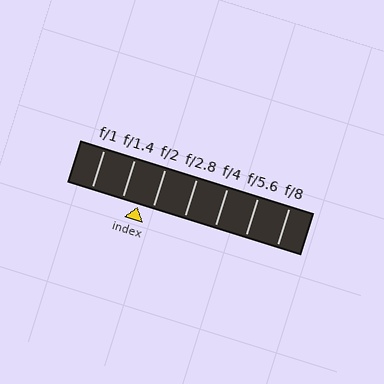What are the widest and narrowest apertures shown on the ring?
The widest aperture shown is f/1 and the narrowest is f/8.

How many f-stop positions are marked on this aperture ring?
There are 7 f-stop positions marked.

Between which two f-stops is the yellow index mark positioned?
The index mark is between f/1.4 and f/2.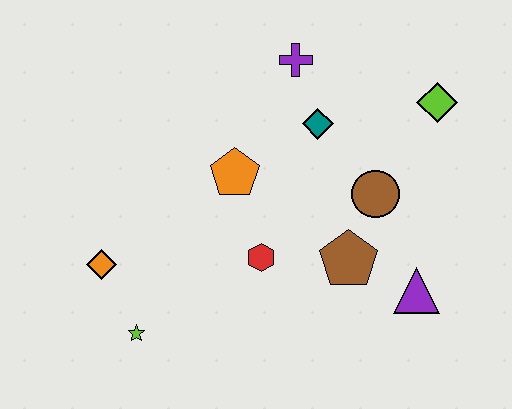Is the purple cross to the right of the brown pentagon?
No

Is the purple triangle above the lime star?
Yes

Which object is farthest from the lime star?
The lime diamond is farthest from the lime star.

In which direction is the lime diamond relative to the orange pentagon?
The lime diamond is to the right of the orange pentagon.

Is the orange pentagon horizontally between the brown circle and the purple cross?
No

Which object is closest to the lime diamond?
The brown circle is closest to the lime diamond.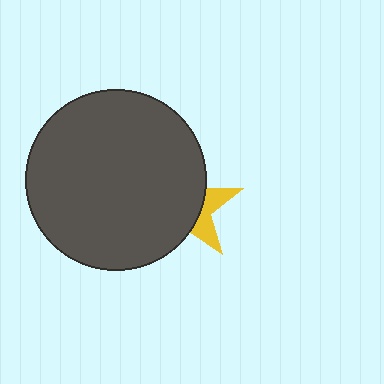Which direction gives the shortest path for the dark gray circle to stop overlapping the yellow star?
Moving left gives the shortest separation.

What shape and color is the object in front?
The object in front is a dark gray circle.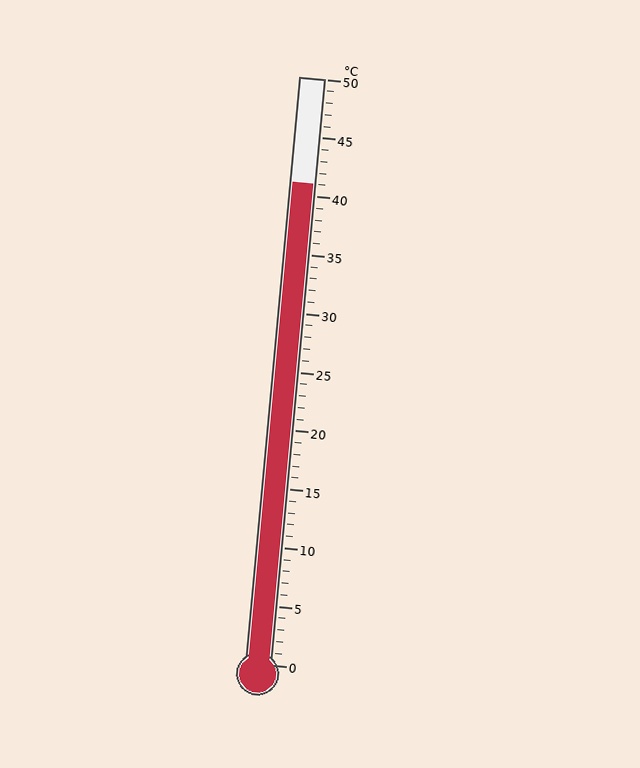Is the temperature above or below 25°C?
The temperature is above 25°C.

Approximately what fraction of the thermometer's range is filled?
The thermometer is filled to approximately 80% of its range.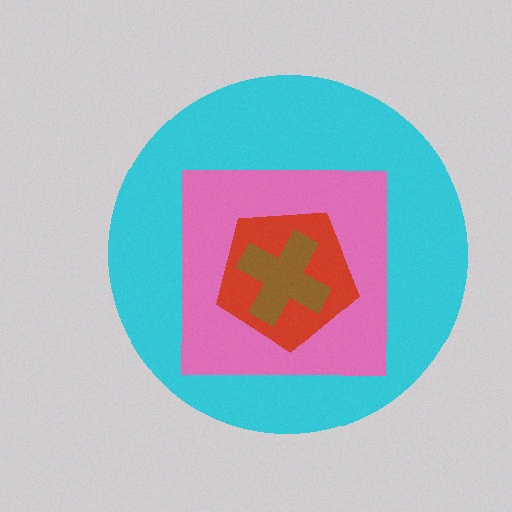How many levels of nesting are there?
4.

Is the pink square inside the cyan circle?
Yes.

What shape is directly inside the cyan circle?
The pink square.